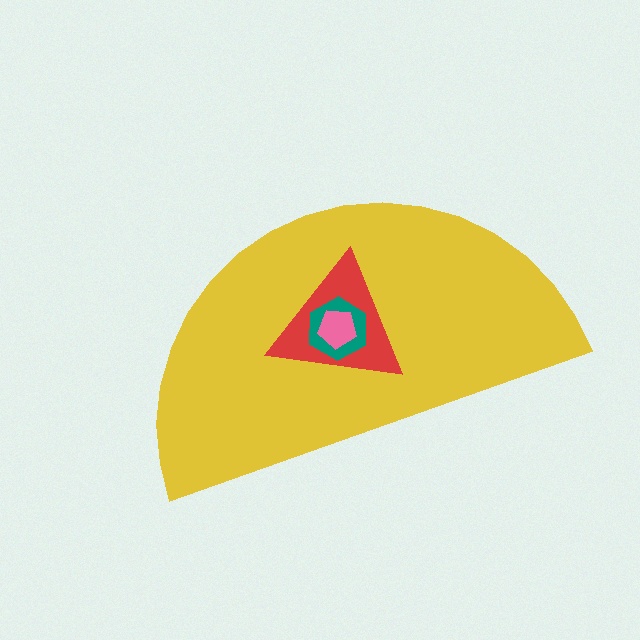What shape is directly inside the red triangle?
The teal hexagon.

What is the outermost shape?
The yellow semicircle.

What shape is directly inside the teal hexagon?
The pink pentagon.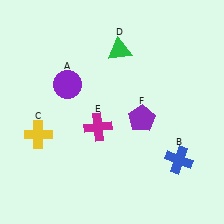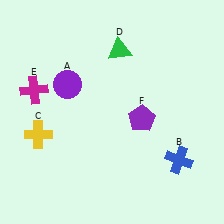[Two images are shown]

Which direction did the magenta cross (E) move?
The magenta cross (E) moved left.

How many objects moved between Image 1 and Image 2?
1 object moved between the two images.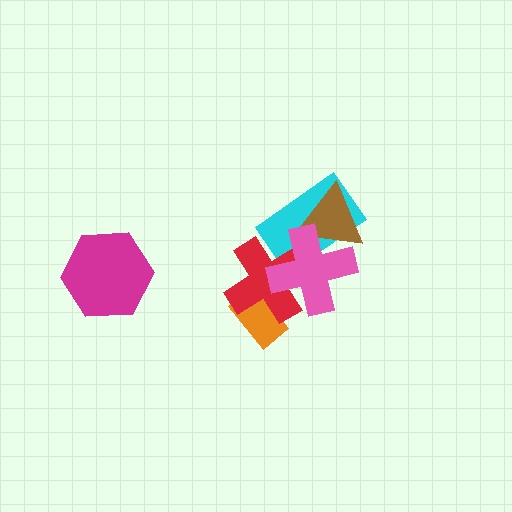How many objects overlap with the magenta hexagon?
0 objects overlap with the magenta hexagon.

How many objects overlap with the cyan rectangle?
3 objects overlap with the cyan rectangle.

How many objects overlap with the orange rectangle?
1 object overlaps with the orange rectangle.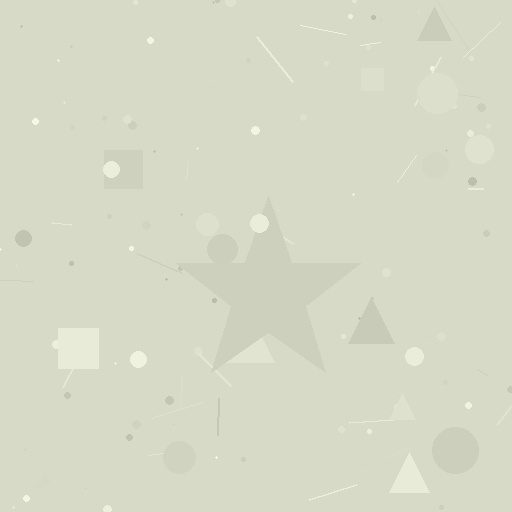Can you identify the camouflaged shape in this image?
The camouflaged shape is a star.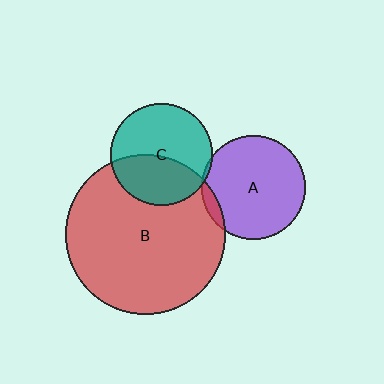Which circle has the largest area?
Circle B (red).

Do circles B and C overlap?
Yes.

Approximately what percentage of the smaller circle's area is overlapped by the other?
Approximately 40%.